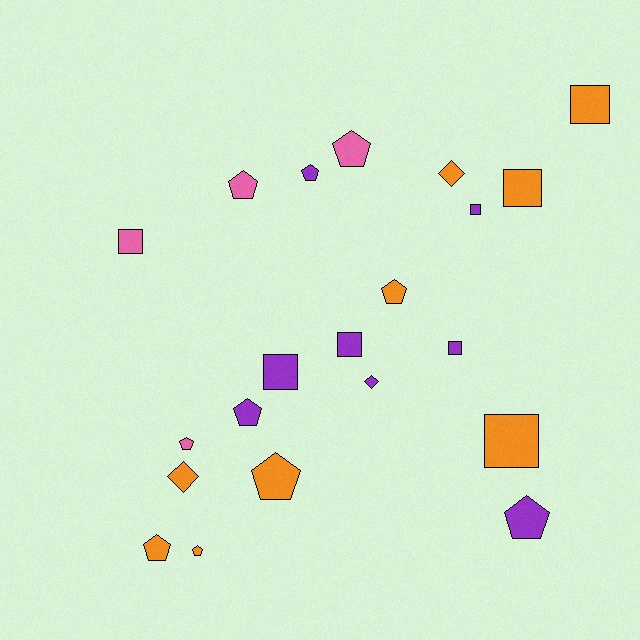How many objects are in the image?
There are 21 objects.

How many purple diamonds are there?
There is 1 purple diamond.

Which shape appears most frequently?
Pentagon, with 10 objects.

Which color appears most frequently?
Orange, with 9 objects.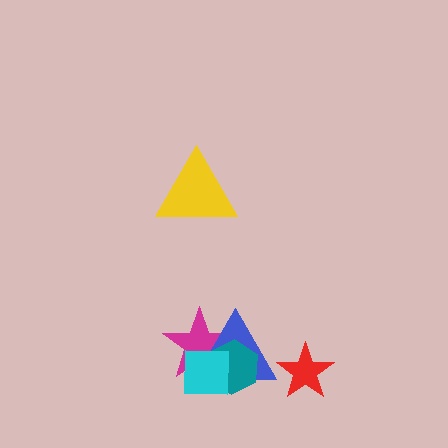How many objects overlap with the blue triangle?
3 objects overlap with the blue triangle.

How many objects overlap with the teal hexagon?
3 objects overlap with the teal hexagon.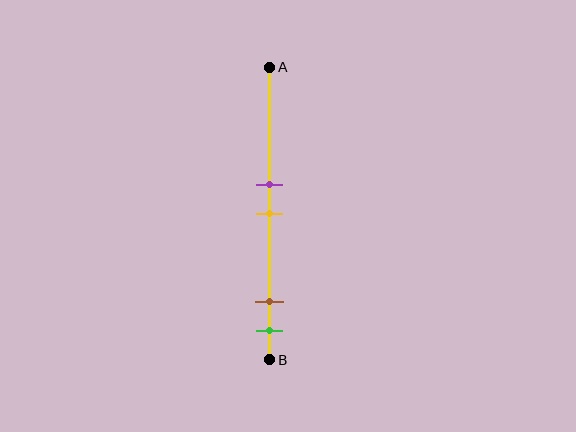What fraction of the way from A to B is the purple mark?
The purple mark is approximately 40% (0.4) of the way from A to B.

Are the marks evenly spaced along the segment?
No, the marks are not evenly spaced.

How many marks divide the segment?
There are 4 marks dividing the segment.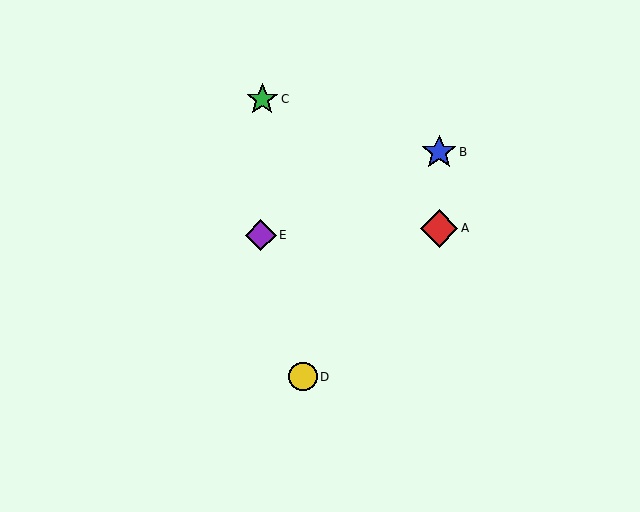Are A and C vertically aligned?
No, A is at x≈439 and C is at x≈262.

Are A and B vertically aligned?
Yes, both are at x≈439.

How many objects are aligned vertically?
2 objects (A, B) are aligned vertically.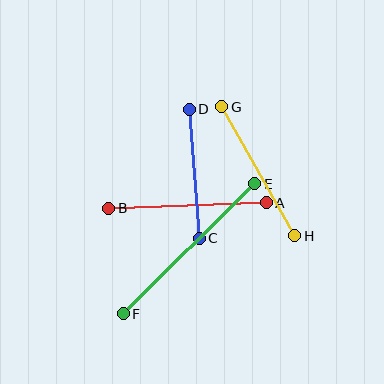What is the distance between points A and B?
The distance is approximately 158 pixels.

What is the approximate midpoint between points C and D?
The midpoint is at approximately (194, 174) pixels.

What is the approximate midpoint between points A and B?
The midpoint is at approximately (187, 206) pixels.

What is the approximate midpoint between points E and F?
The midpoint is at approximately (189, 249) pixels.